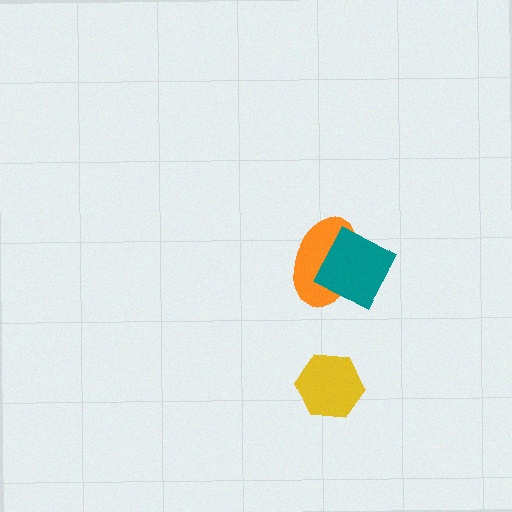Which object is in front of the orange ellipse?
The teal diamond is in front of the orange ellipse.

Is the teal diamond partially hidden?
No, no other shape covers it.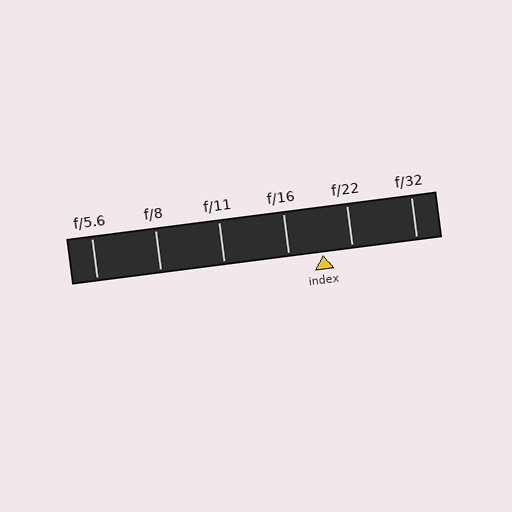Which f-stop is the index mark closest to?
The index mark is closest to f/22.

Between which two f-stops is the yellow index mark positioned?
The index mark is between f/16 and f/22.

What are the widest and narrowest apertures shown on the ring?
The widest aperture shown is f/5.6 and the narrowest is f/32.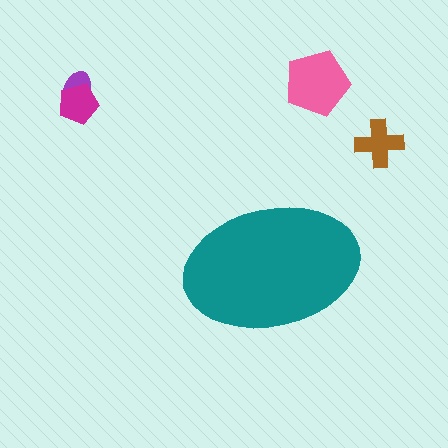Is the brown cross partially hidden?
No, the brown cross is fully visible.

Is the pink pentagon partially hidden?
No, the pink pentagon is fully visible.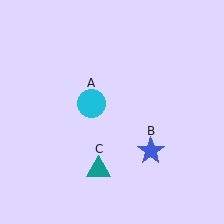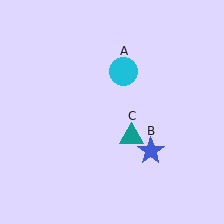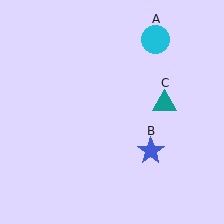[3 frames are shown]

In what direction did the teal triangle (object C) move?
The teal triangle (object C) moved up and to the right.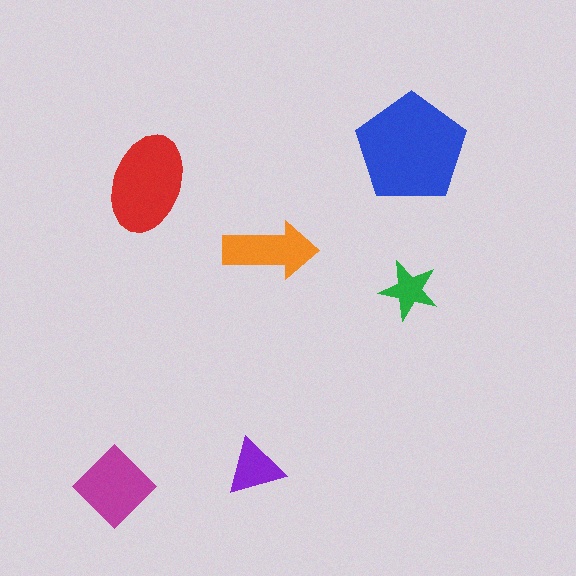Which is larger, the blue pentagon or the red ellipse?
The blue pentagon.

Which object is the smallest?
The green star.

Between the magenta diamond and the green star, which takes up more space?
The magenta diamond.